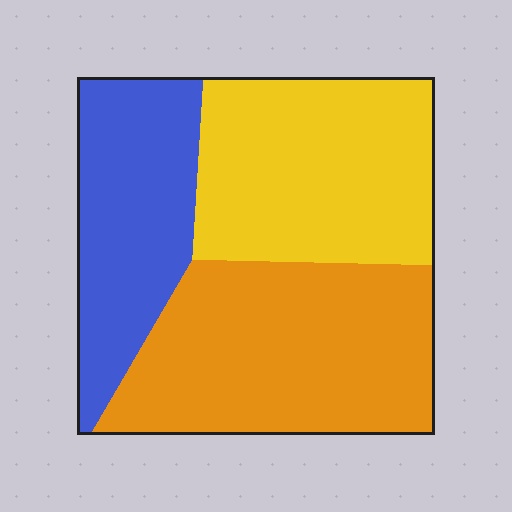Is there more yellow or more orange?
Orange.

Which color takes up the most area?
Orange, at roughly 40%.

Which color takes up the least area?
Blue, at roughly 25%.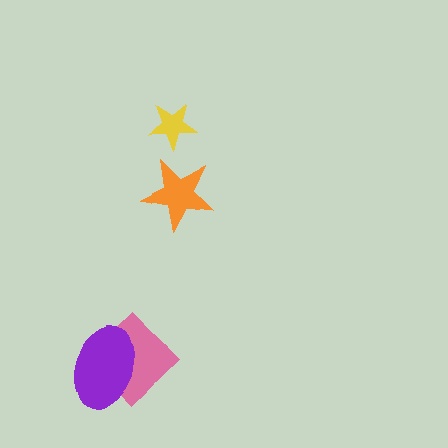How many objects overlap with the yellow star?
0 objects overlap with the yellow star.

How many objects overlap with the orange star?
0 objects overlap with the orange star.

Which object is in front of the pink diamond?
The purple ellipse is in front of the pink diamond.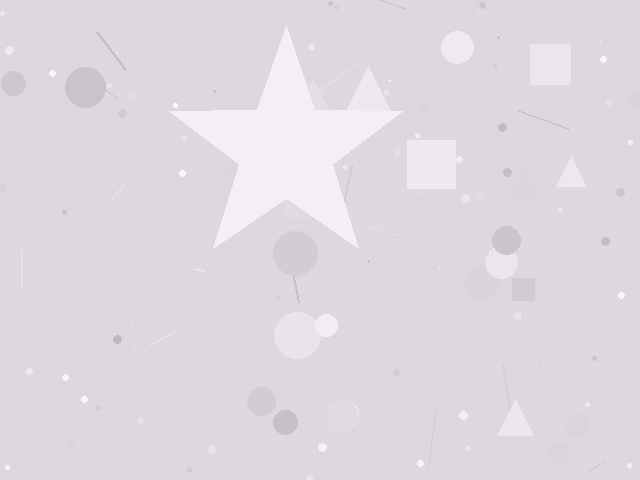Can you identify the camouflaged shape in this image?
The camouflaged shape is a star.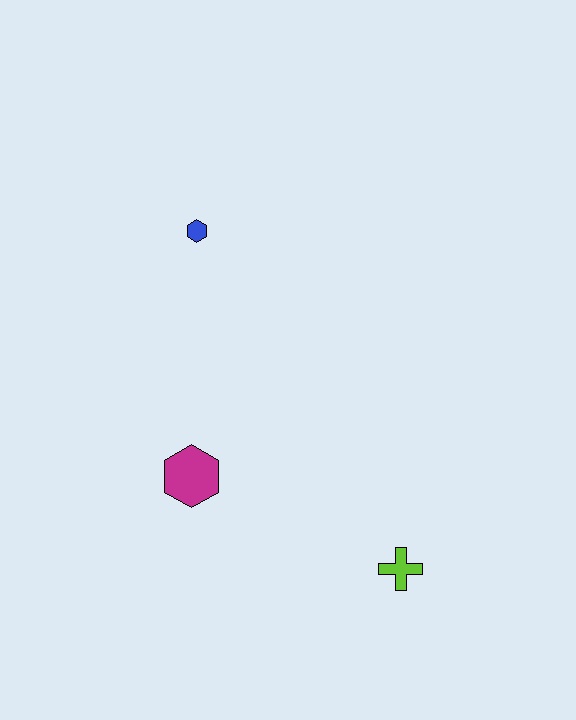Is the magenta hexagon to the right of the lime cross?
No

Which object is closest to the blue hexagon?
The magenta hexagon is closest to the blue hexagon.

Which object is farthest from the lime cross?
The blue hexagon is farthest from the lime cross.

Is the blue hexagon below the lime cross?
No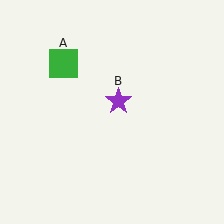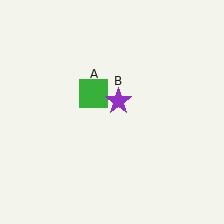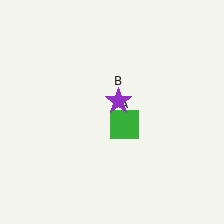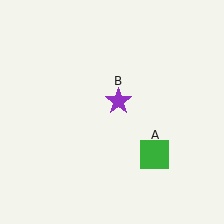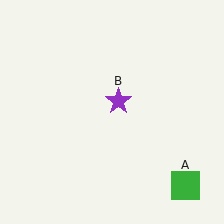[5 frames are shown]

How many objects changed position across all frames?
1 object changed position: green square (object A).